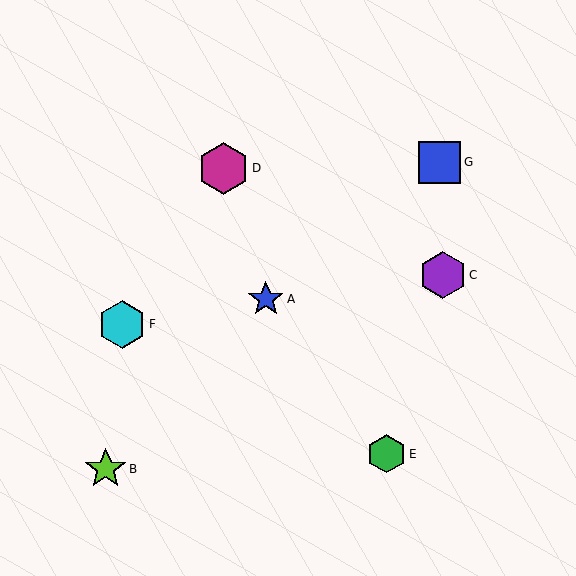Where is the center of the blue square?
The center of the blue square is at (440, 162).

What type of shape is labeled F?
Shape F is a cyan hexagon.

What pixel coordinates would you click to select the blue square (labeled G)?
Click at (440, 162) to select the blue square G.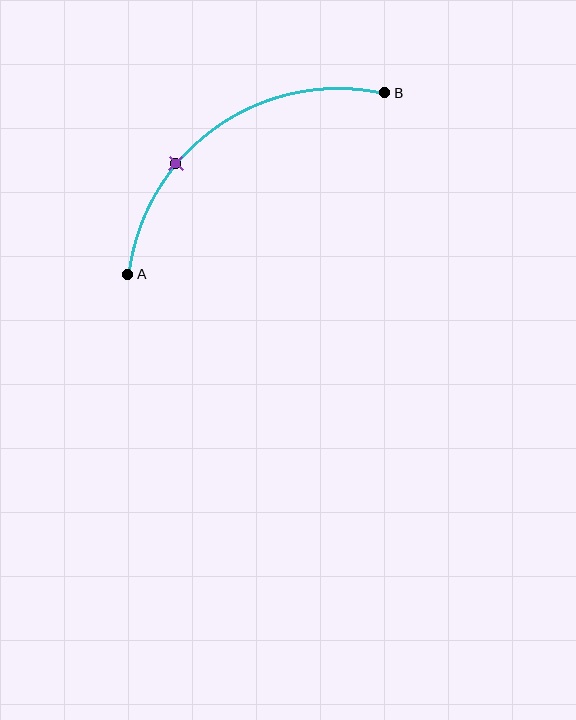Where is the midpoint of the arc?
The arc midpoint is the point on the curve farthest from the straight line joining A and B. It sits above and to the left of that line.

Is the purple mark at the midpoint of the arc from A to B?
No. The purple mark lies on the arc but is closer to endpoint A. The arc midpoint would be at the point on the curve equidistant along the arc from both A and B.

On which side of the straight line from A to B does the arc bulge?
The arc bulges above and to the left of the straight line connecting A and B.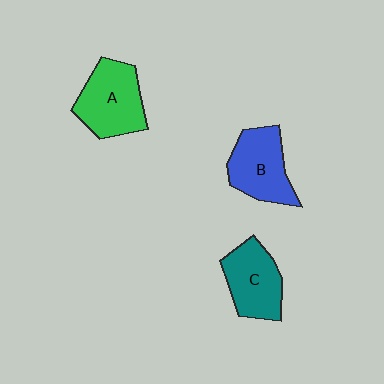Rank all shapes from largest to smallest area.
From largest to smallest: A (green), B (blue), C (teal).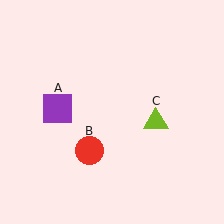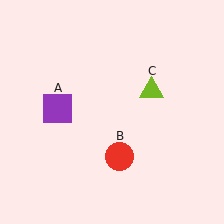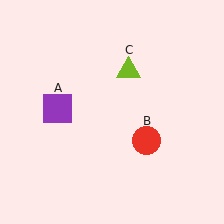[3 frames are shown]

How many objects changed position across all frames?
2 objects changed position: red circle (object B), lime triangle (object C).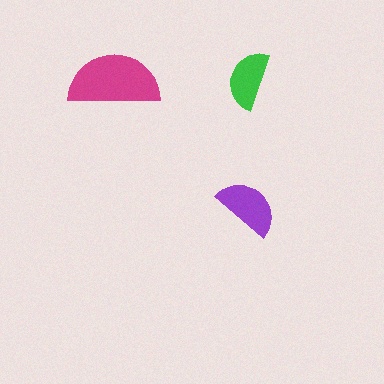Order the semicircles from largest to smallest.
the magenta one, the purple one, the green one.